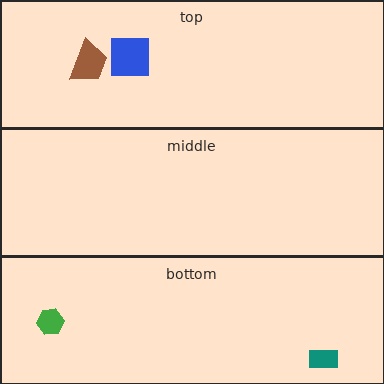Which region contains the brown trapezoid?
The top region.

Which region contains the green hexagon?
The bottom region.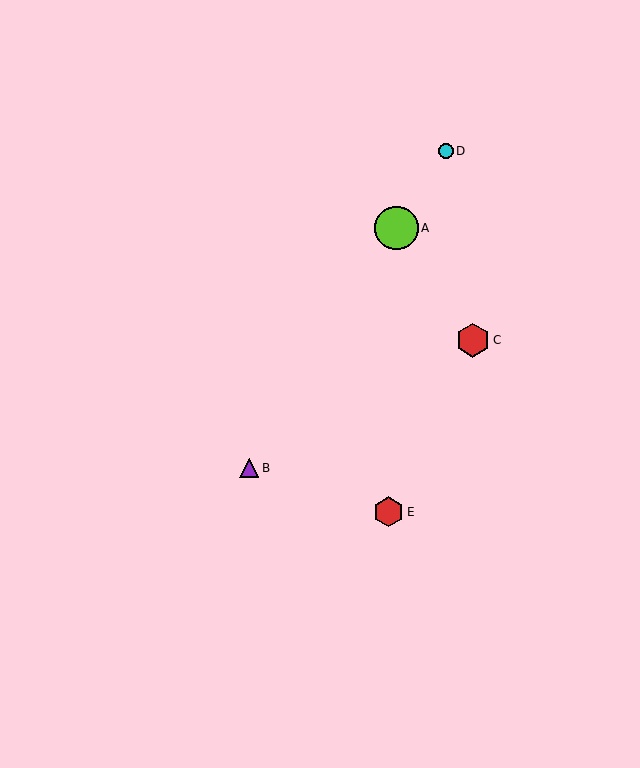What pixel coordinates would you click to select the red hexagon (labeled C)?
Click at (473, 340) to select the red hexagon C.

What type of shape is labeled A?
Shape A is a lime circle.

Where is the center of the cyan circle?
The center of the cyan circle is at (446, 151).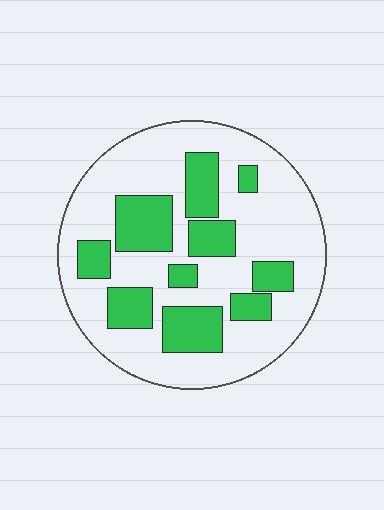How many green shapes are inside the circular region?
10.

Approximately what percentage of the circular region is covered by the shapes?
Approximately 30%.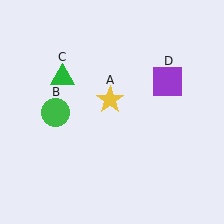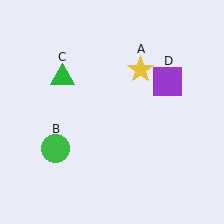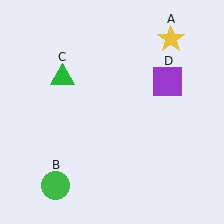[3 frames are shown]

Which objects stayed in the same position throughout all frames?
Green triangle (object C) and purple square (object D) remained stationary.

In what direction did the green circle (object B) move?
The green circle (object B) moved down.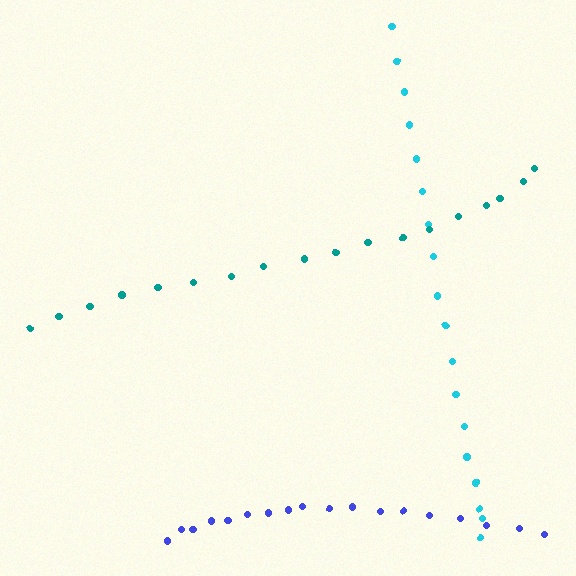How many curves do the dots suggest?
There are 3 distinct paths.